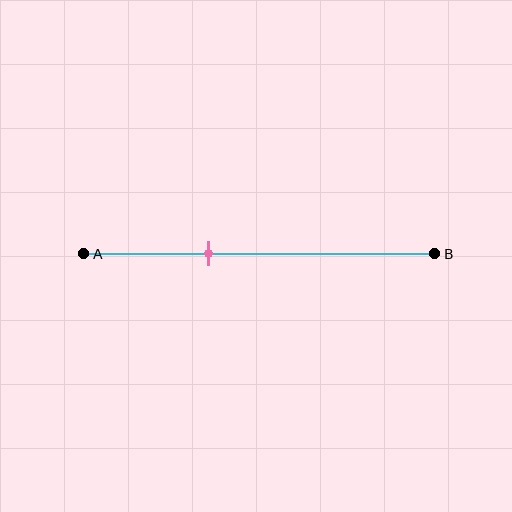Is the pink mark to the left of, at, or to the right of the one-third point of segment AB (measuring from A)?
The pink mark is approximately at the one-third point of segment AB.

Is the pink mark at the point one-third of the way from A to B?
Yes, the mark is approximately at the one-third point.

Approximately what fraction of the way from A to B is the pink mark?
The pink mark is approximately 35% of the way from A to B.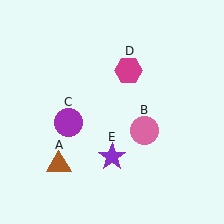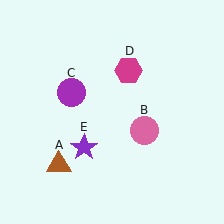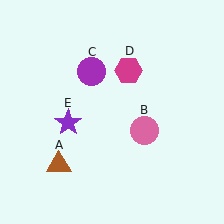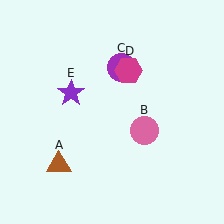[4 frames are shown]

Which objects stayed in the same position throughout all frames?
Brown triangle (object A) and pink circle (object B) and magenta hexagon (object D) remained stationary.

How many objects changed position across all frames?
2 objects changed position: purple circle (object C), purple star (object E).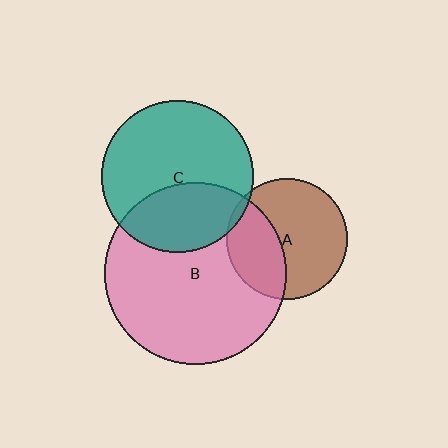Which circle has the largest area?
Circle B (pink).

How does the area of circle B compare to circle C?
Approximately 1.4 times.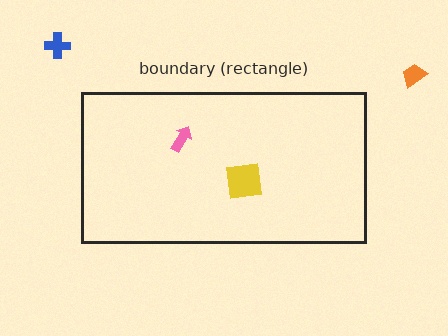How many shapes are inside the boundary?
2 inside, 2 outside.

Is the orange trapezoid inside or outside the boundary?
Outside.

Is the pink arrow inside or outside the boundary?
Inside.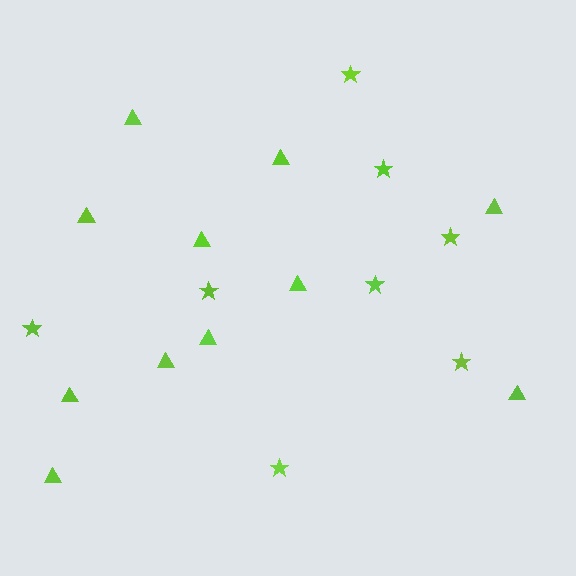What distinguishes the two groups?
There are 2 groups: one group of stars (8) and one group of triangles (11).